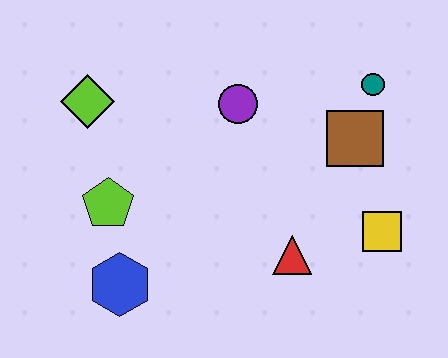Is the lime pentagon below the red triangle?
No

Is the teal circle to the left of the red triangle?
No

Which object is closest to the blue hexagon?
The lime pentagon is closest to the blue hexagon.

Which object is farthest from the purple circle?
The blue hexagon is farthest from the purple circle.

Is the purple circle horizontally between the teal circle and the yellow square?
No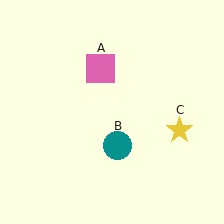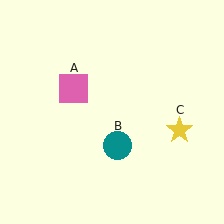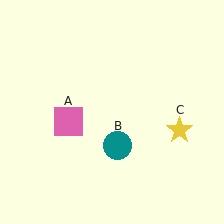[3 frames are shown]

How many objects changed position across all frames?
1 object changed position: pink square (object A).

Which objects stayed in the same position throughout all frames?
Teal circle (object B) and yellow star (object C) remained stationary.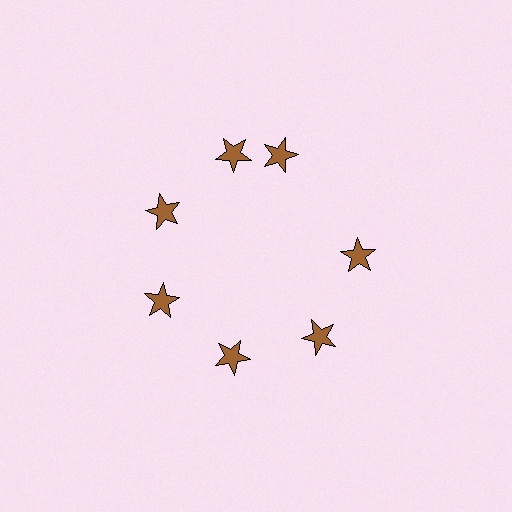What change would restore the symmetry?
The symmetry would be restored by rotating it back into even spacing with its neighbors so that all 7 stars sit at equal angles and equal distance from the center.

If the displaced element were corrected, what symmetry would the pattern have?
It would have 7-fold rotational symmetry — the pattern would map onto itself every 51 degrees.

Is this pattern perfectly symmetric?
No. The 7 brown stars are arranged in a ring, but one element near the 1 o'clock position is rotated out of alignment along the ring, breaking the 7-fold rotational symmetry.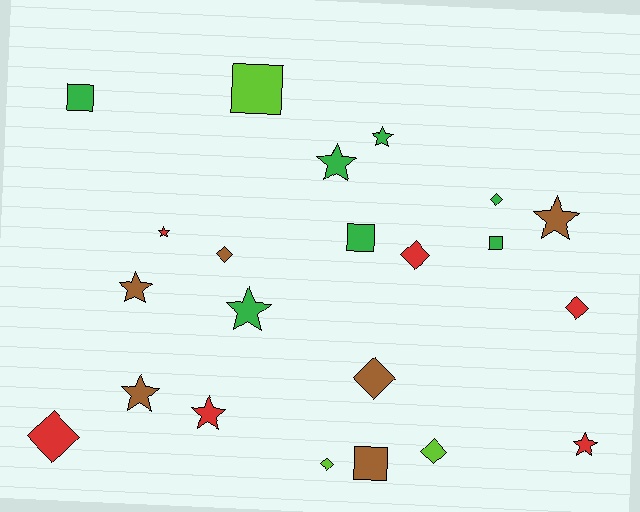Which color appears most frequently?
Green, with 7 objects.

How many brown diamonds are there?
There are 2 brown diamonds.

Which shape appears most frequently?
Star, with 9 objects.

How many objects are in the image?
There are 22 objects.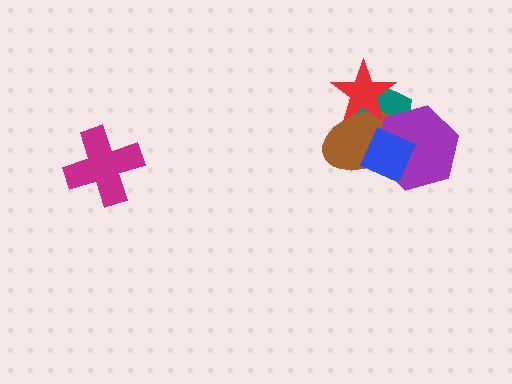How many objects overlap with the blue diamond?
3 objects overlap with the blue diamond.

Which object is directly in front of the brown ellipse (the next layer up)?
The red star is directly in front of the brown ellipse.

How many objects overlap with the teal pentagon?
4 objects overlap with the teal pentagon.